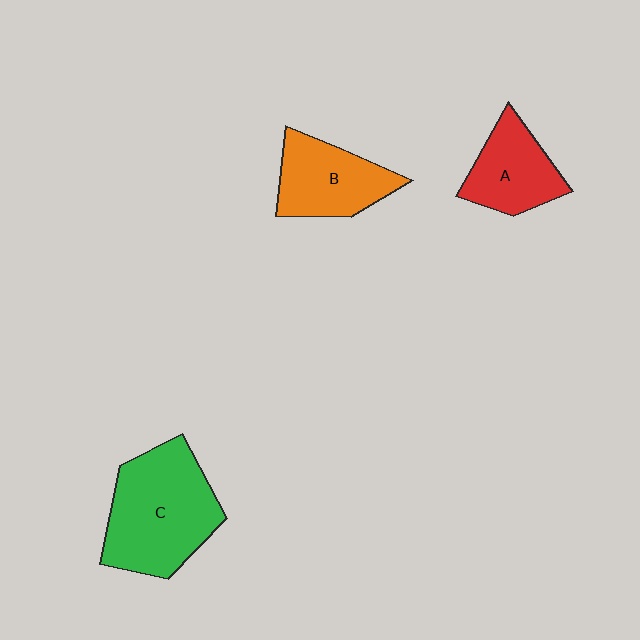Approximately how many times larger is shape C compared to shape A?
Approximately 1.7 times.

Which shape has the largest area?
Shape C (green).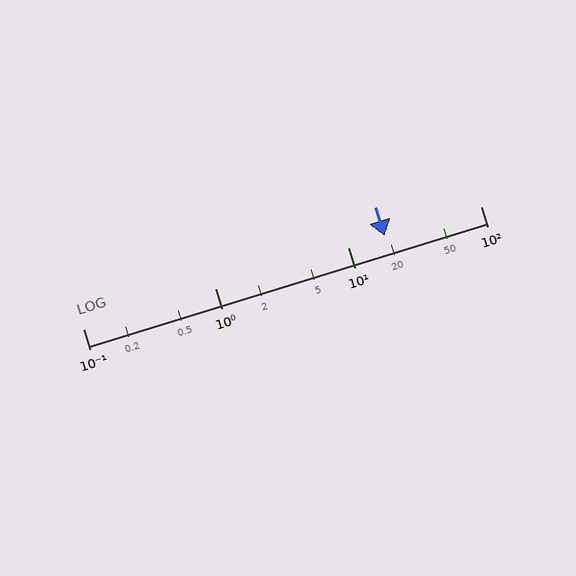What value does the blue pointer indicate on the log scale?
The pointer indicates approximately 19.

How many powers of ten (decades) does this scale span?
The scale spans 3 decades, from 0.1 to 100.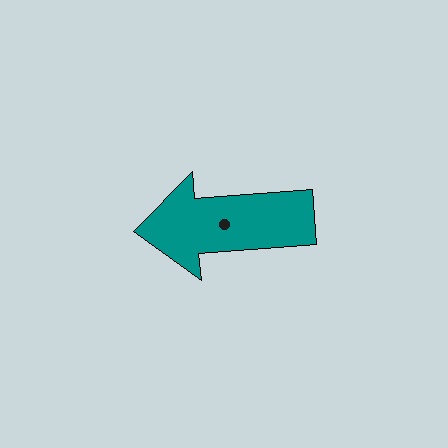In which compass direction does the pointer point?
West.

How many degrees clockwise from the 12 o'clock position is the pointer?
Approximately 265 degrees.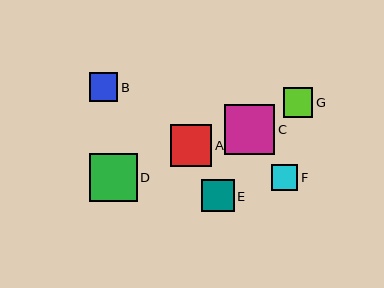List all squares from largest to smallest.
From largest to smallest: C, D, A, E, G, B, F.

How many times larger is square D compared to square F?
Square D is approximately 1.8 times the size of square F.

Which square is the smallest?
Square F is the smallest with a size of approximately 27 pixels.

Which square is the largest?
Square C is the largest with a size of approximately 50 pixels.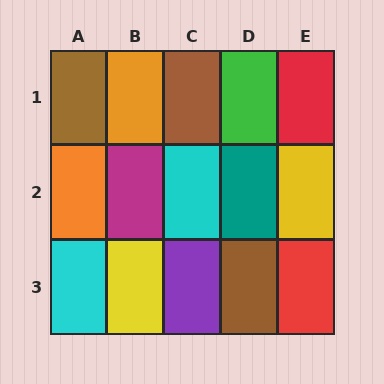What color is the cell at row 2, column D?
Teal.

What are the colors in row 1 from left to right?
Brown, orange, brown, green, red.